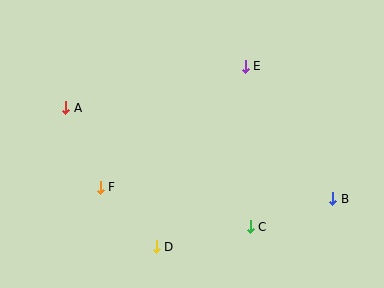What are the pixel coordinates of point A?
Point A is at (66, 108).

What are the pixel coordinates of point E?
Point E is at (245, 66).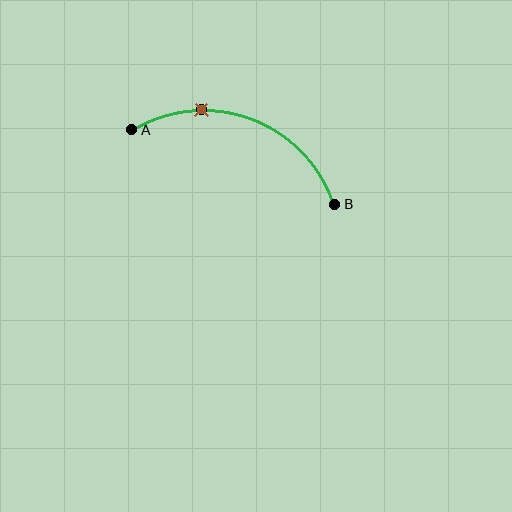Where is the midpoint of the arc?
The arc midpoint is the point on the curve farthest from the straight line joining A and B. It sits above that line.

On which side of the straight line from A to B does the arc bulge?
The arc bulges above the straight line connecting A and B.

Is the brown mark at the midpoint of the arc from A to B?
No. The brown mark lies on the arc but is closer to endpoint A. The arc midpoint would be at the point on the curve equidistant along the arc from both A and B.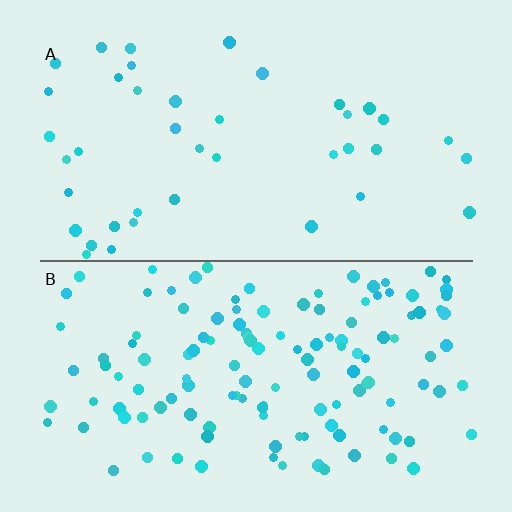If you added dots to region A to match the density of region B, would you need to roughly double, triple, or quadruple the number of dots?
Approximately triple.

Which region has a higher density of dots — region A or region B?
B (the bottom).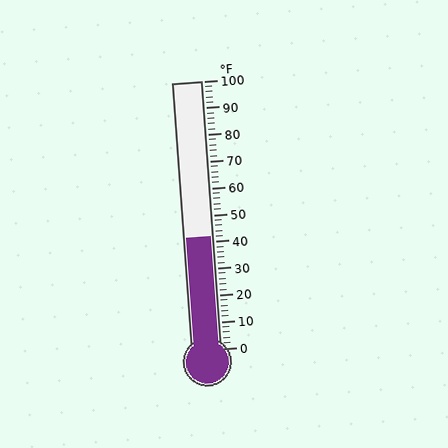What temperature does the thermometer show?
The thermometer shows approximately 42°F.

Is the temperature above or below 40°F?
The temperature is above 40°F.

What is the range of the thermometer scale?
The thermometer scale ranges from 0°F to 100°F.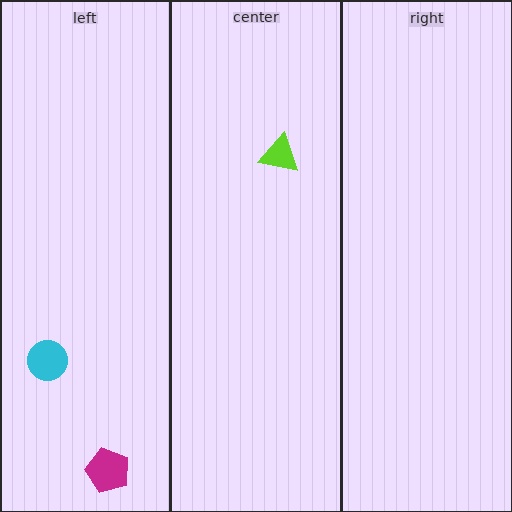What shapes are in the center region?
The lime triangle.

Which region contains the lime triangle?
The center region.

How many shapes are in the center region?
1.